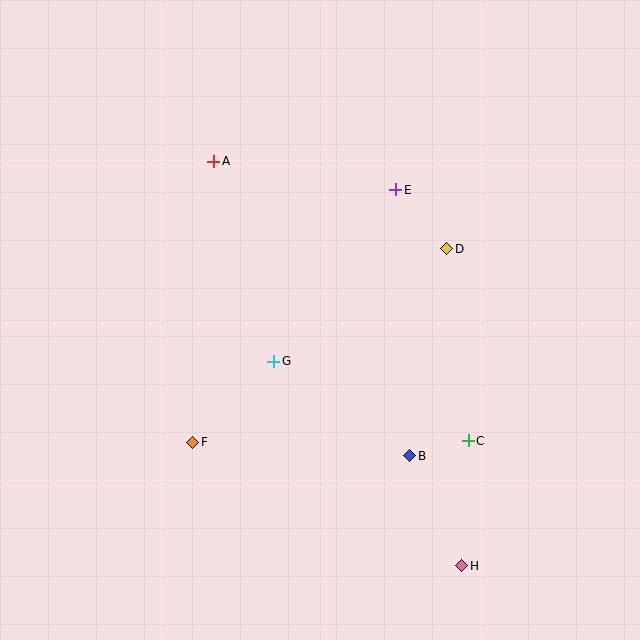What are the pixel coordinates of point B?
Point B is at (410, 456).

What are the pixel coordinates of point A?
Point A is at (214, 161).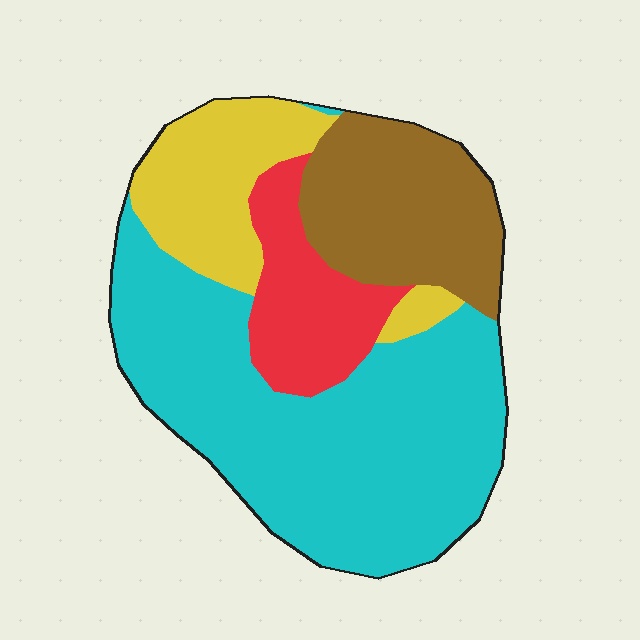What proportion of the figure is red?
Red takes up about one eighth (1/8) of the figure.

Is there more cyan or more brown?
Cyan.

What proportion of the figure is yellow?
Yellow takes up less than a quarter of the figure.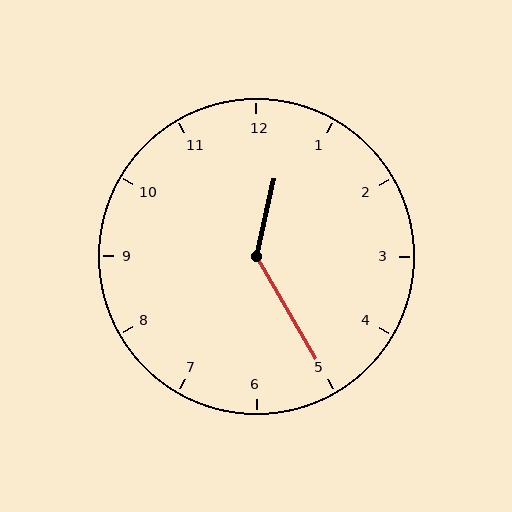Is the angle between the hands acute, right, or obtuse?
It is obtuse.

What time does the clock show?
12:25.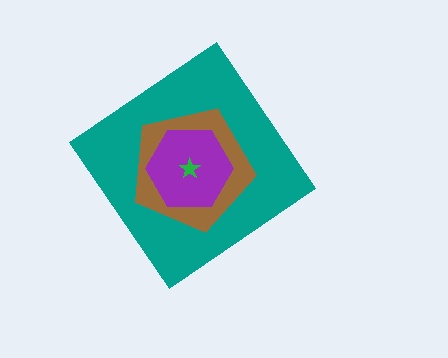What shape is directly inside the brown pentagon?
The purple hexagon.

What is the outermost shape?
The teal diamond.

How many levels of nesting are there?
4.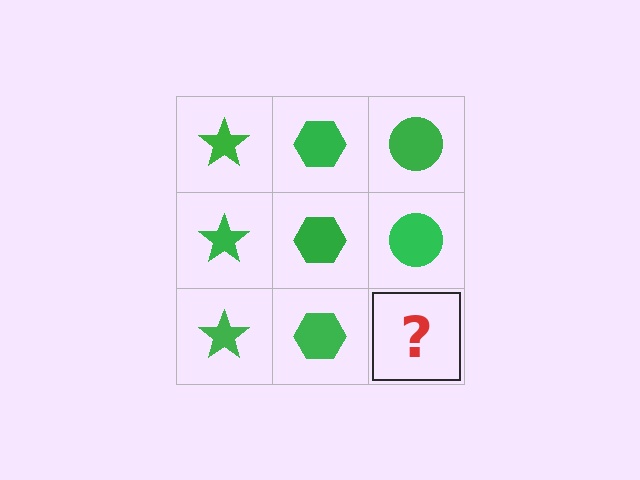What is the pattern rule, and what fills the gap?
The rule is that each column has a consistent shape. The gap should be filled with a green circle.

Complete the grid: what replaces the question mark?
The question mark should be replaced with a green circle.